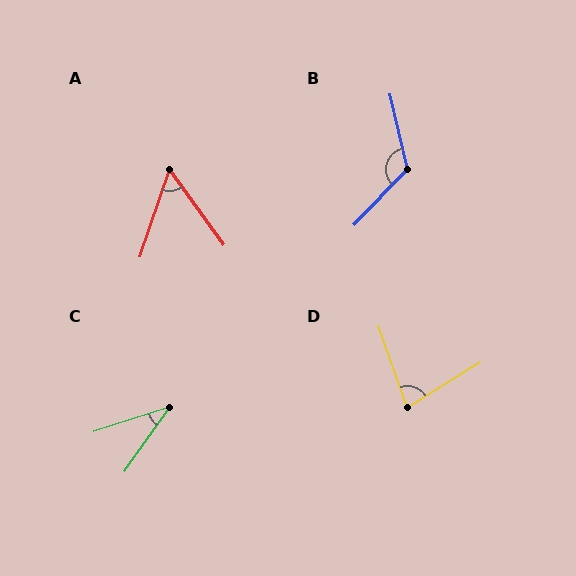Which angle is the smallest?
C, at approximately 37 degrees.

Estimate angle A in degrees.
Approximately 54 degrees.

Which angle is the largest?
B, at approximately 123 degrees.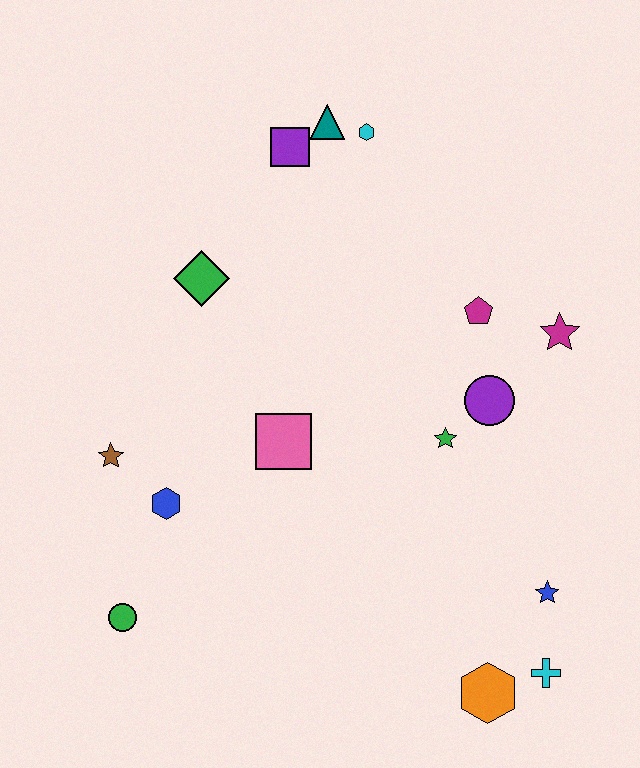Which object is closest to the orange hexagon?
The cyan cross is closest to the orange hexagon.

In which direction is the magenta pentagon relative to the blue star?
The magenta pentagon is above the blue star.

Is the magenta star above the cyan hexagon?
No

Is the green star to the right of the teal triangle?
Yes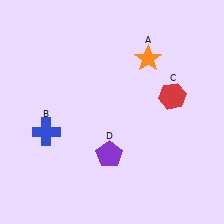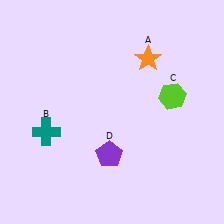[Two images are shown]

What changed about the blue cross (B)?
In Image 1, B is blue. In Image 2, it changed to teal.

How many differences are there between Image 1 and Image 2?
There are 2 differences between the two images.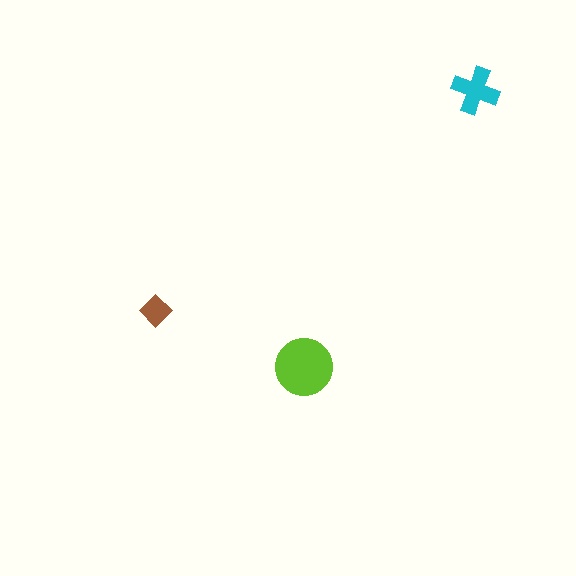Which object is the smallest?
The brown diamond.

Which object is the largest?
The lime circle.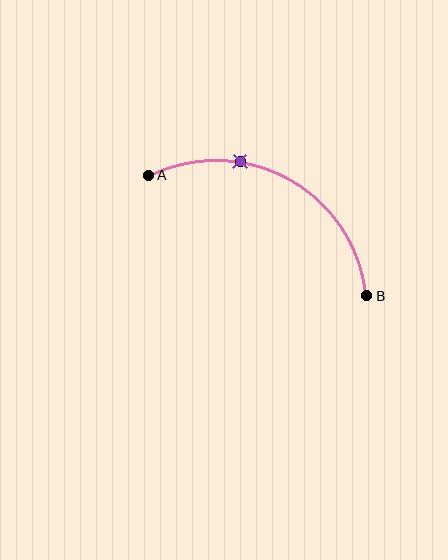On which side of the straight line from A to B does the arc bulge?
The arc bulges above the straight line connecting A and B.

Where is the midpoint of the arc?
The arc midpoint is the point on the curve farthest from the straight line joining A and B. It sits above that line.